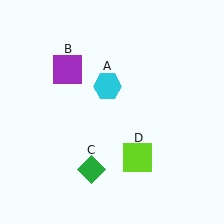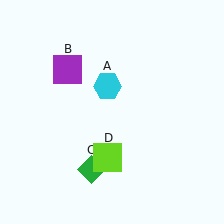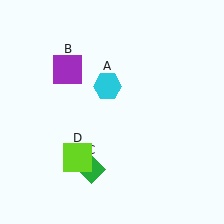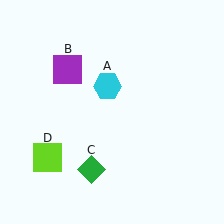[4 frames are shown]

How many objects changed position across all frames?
1 object changed position: lime square (object D).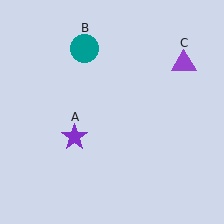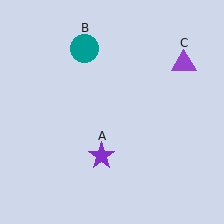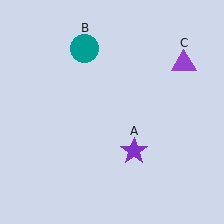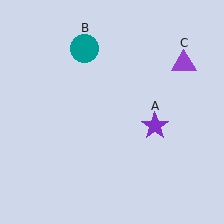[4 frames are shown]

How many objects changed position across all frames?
1 object changed position: purple star (object A).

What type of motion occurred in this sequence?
The purple star (object A) rotated counterclockwise around the center of the scene.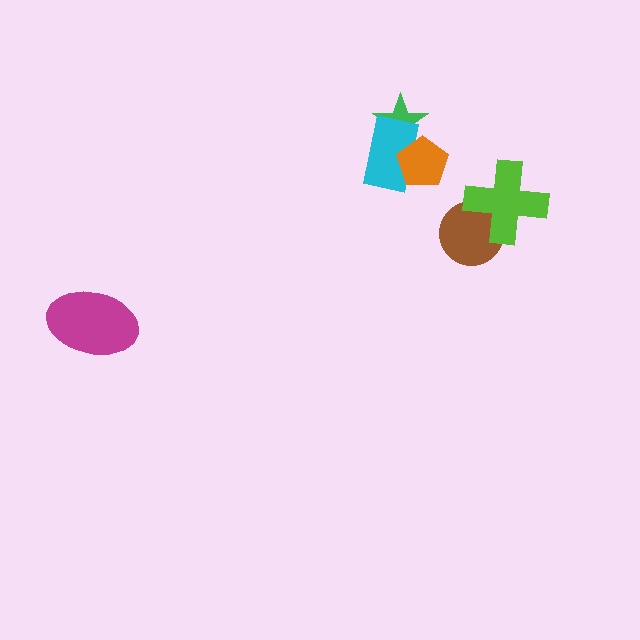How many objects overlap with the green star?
2 objects overlap with the green star.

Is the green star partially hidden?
Yes, it is partially covered by another shape.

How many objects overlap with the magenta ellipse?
0 objects overlap with the magenta ellipse.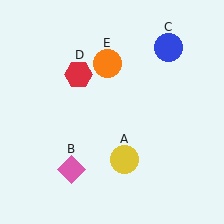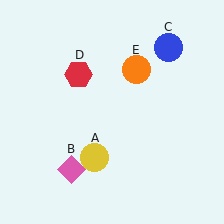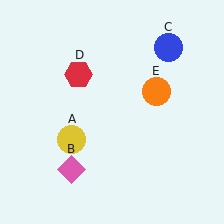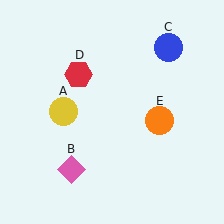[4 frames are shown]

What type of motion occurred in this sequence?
The yellow circle (object A), orange circle (object E) rotated clockwise around the center of the scene.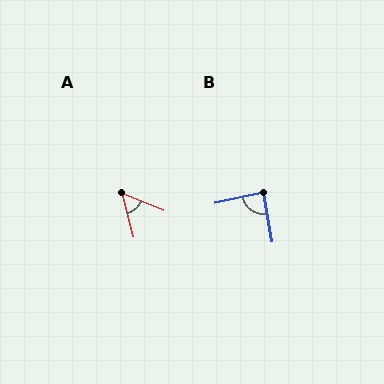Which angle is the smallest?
A, at approximately 53 degrees.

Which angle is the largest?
B, at approximately 88 degrees.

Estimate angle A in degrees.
Approximately 53 degrees.